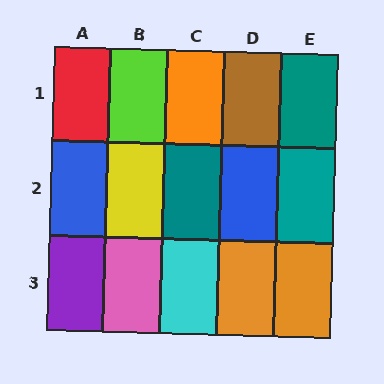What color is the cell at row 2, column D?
Blue.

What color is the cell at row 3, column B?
Pink.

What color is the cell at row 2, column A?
Blue.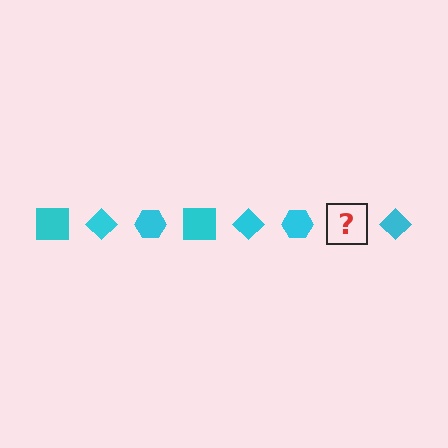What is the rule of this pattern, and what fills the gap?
The rule is that the pattern cycles through square, diamond, hexagon shapes in cyan. The gap should be filled with a cyan square.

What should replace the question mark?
The question mark should be replaced with a cyan square.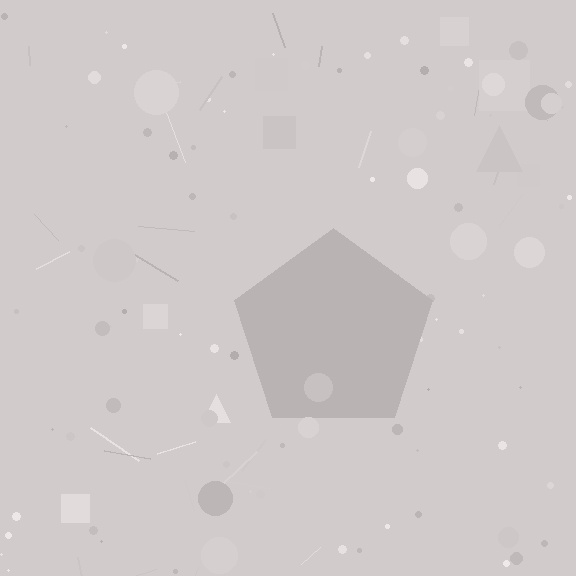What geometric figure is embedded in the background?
A pentagon is embedded in the background.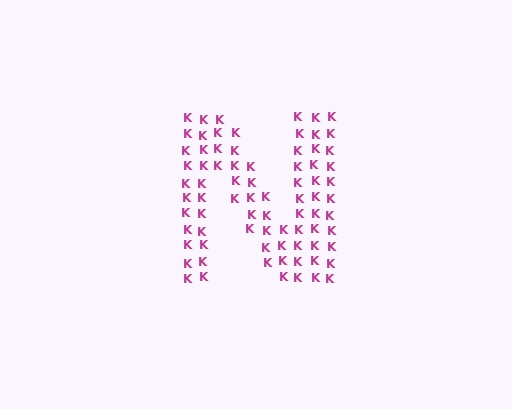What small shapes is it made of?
It is made of small letter K's.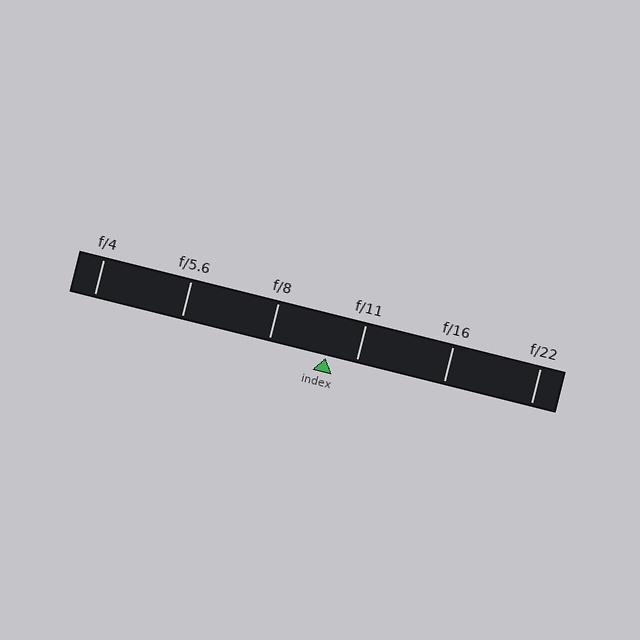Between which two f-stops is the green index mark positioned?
The index mark is between f/8 and f/11.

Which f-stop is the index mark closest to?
The index mark is closest to f/11.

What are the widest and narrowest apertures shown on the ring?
The widest aperture shown is f/4 and the narrowest is f/22.